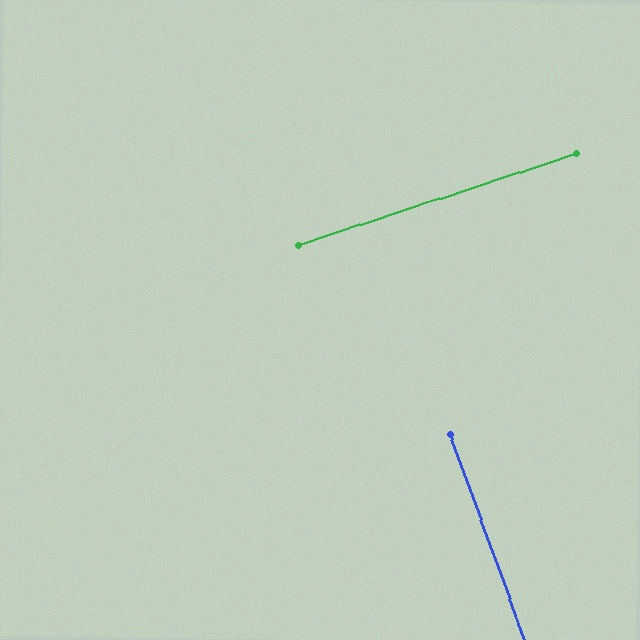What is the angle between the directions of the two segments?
Approximately 88 degrees.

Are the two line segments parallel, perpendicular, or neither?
Perpendicular — they meet at approximately 88°.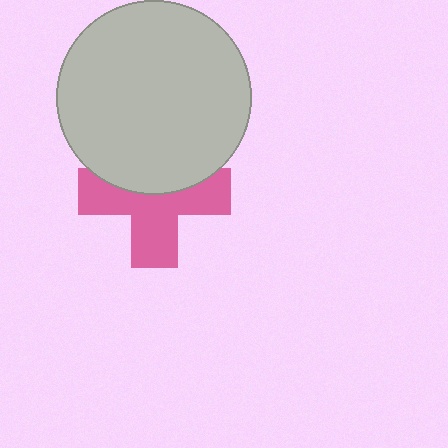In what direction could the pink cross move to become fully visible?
The pink cross could move down. That would shift it out from behind the light gray circle entirely.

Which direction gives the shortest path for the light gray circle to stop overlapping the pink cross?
Moving up gives the shortest separation.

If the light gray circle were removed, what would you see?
You would see the complete pink cross.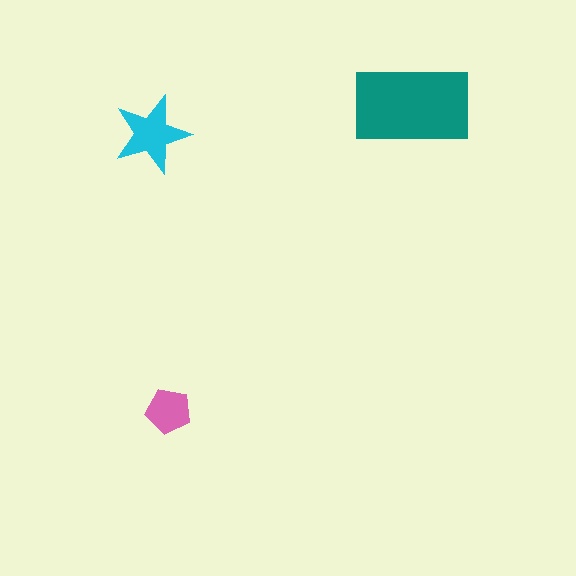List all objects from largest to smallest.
The teal rectangle, the cyan star, the pink pentagon.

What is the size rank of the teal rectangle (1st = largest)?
1st.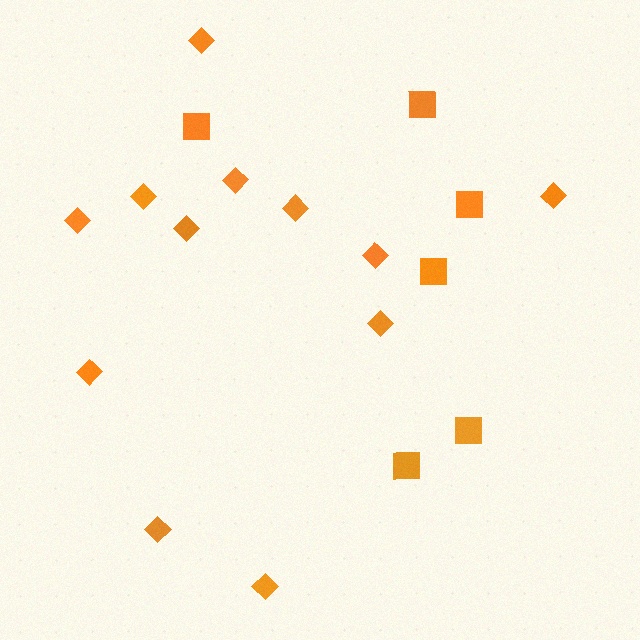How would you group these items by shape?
There are 2 groups: one group of squares (6) and one group of diamonds (12).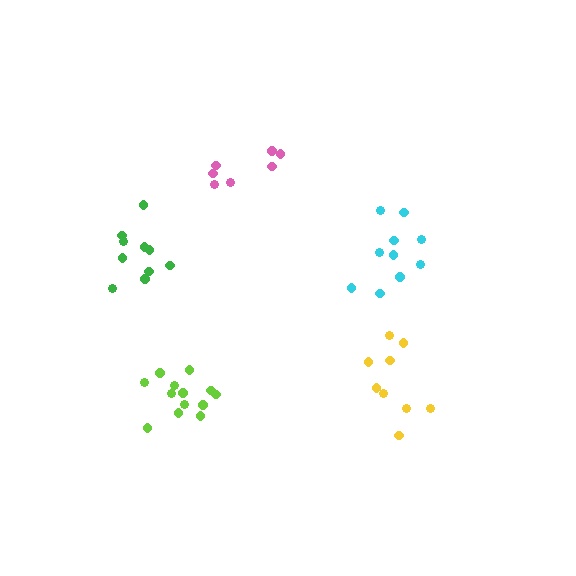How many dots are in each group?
Group 1: 9 dots, Group 2: 10 dots, Group 3: 7 dots, Group 4: 13 dots, Group 5: 10 dots (49 total).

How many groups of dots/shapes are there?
There are 5 groups.